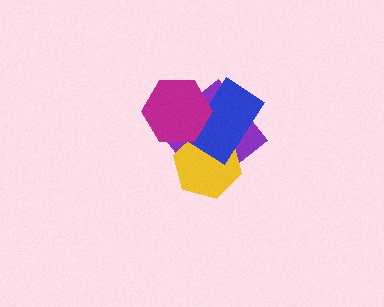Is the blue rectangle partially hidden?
Yes, it is partially covered by another shape.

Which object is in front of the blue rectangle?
The magenta hexagon is in front of the blue rectangle.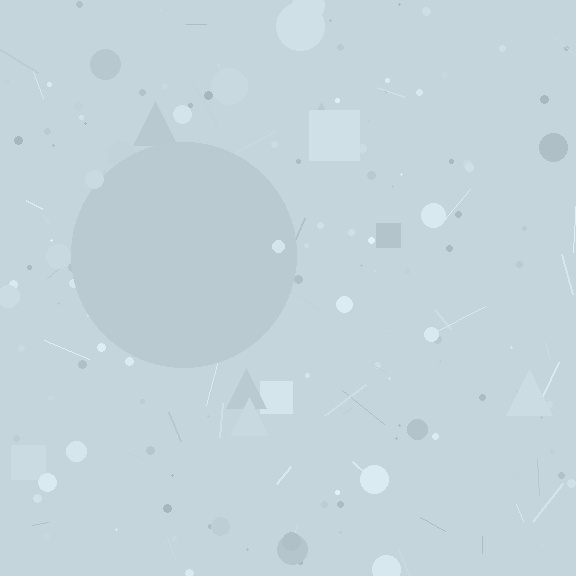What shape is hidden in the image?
A circle is hidden in the image.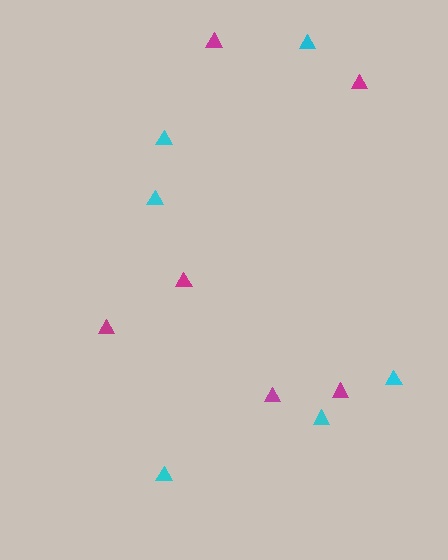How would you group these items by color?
There are 2 groups: one group of cyan triangles (6) and one group of magenta triangles (6).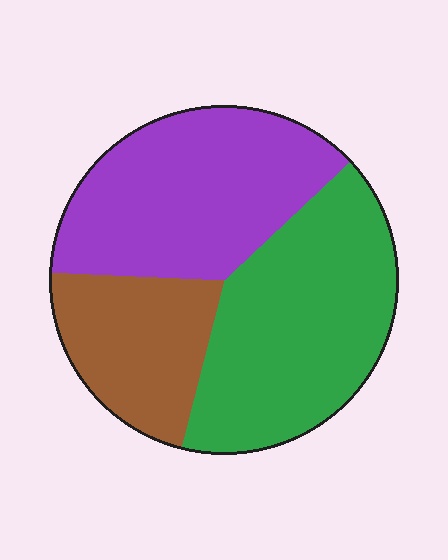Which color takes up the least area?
Brown, at roughly 20%.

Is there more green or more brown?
Green.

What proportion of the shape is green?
Green covers roughly 40% of the shape.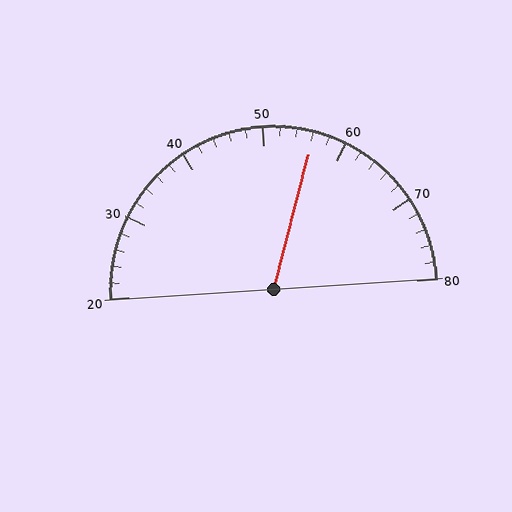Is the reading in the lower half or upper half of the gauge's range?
The reading is in the upper half of the range (20 to 80).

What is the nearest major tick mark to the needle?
The nearest major tick mark is 60.